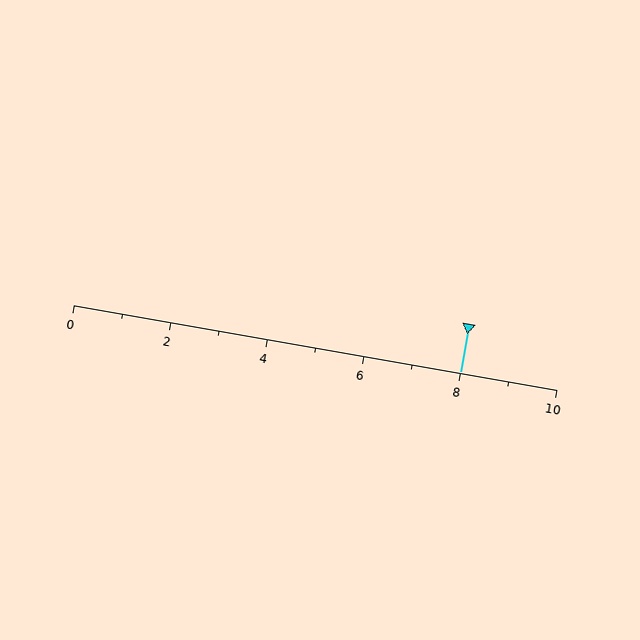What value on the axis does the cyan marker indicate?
The marker indicates approximately 8.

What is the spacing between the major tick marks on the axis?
The major ticks are spaced 2 apart.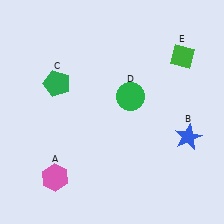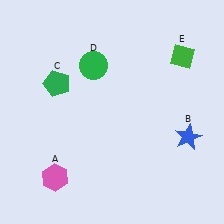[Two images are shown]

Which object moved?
The green circle (D) moved left.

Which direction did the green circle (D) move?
The green circle (D) moved left.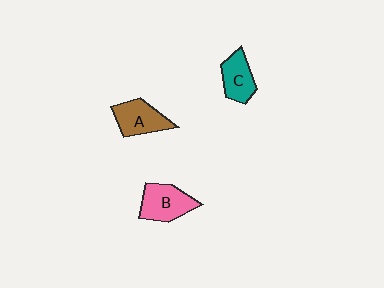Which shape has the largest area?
Shape B (pink).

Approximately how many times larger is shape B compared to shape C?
Approximately 1.2 times.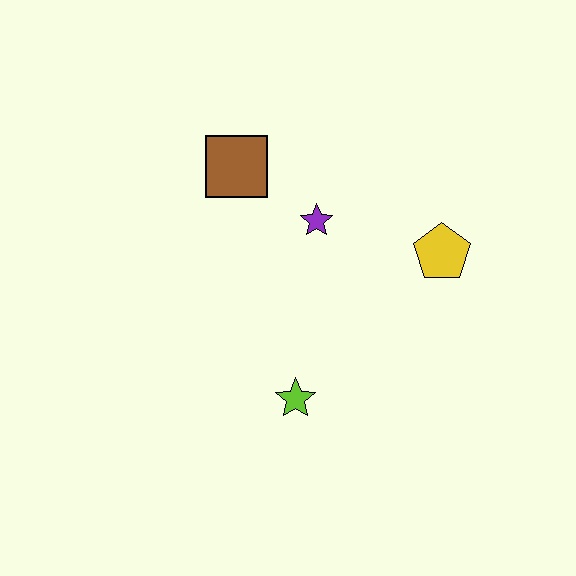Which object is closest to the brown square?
The purple star is closest to the brown square.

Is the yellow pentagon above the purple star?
No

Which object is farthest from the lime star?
The brown square is farthest from the lime star.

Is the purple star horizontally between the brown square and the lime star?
No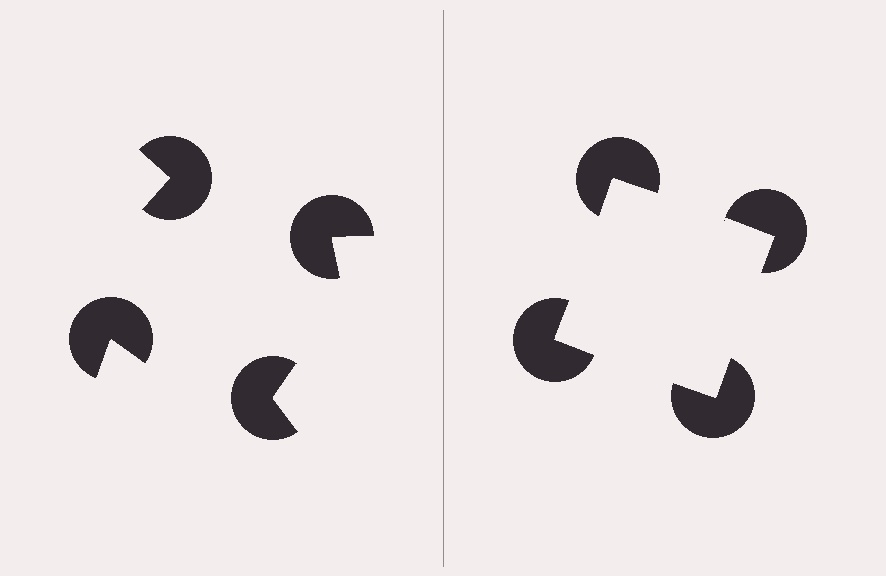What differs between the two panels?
The pac-man discs are positioned identically on both sides; only the wedge orientations differ. On the right they align to a square; on the left they are misaligned.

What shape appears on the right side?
An illusory square.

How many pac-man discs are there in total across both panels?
8 — 4 on each side.